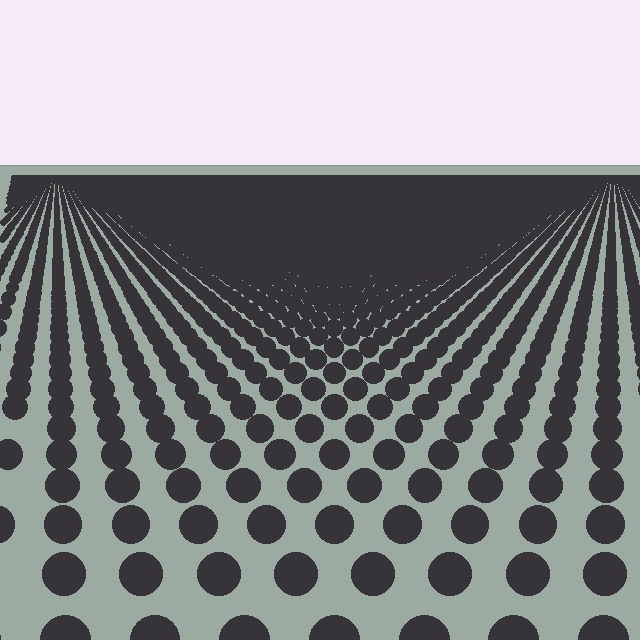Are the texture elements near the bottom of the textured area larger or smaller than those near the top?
Larger. Near the bottom, elements are closer to the viewer and appear at a bigger on-screen size.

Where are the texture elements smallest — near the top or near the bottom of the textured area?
Near the top.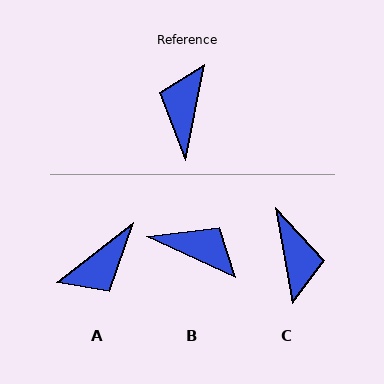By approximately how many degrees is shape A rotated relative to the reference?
Approximately 139 degrees counter-clockwise.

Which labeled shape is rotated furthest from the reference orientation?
C, about 158 degrees away.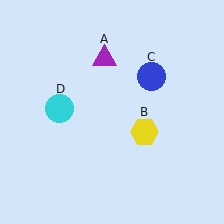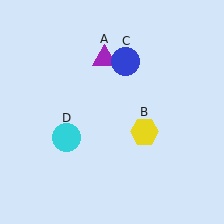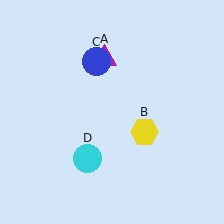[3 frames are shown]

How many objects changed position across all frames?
2 objects changed position: blue circle (object C), cyan circle (object D).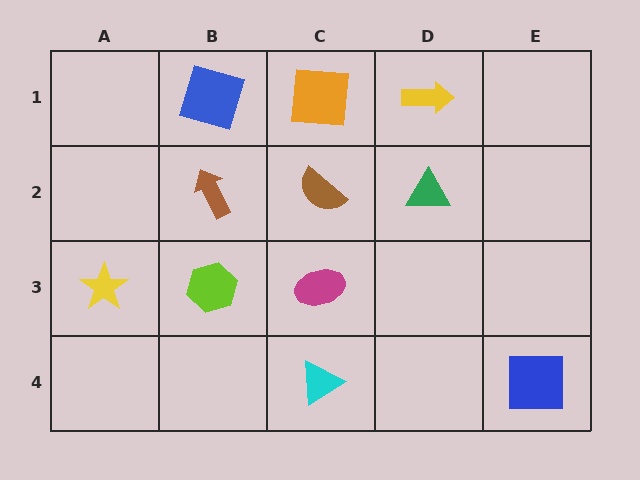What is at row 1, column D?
A yellow arrow.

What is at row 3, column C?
A magenta ellipse.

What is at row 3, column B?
A lime hexagon.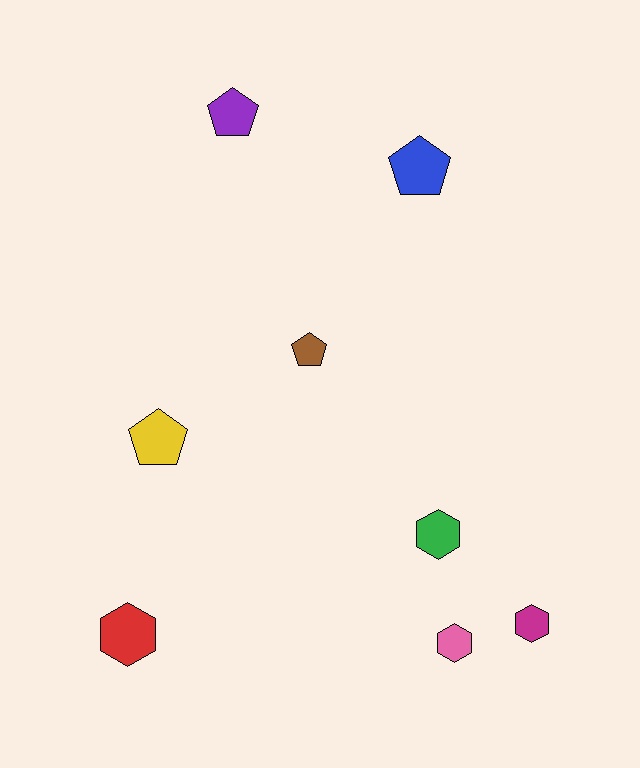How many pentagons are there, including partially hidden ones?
There are 4 pentagons.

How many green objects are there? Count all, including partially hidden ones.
There is 1 green object.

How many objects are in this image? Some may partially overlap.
There are 8 objects.